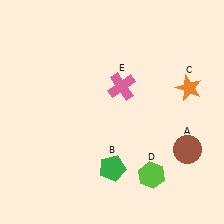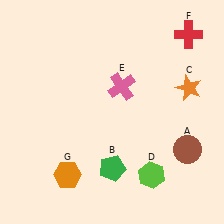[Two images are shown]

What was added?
A red cross (F), an orange hexagon (G) were added in Image 2.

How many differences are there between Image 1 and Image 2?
There are 2 differences between the two images.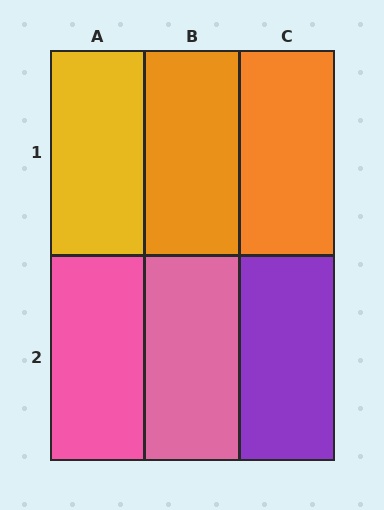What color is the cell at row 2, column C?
Purple.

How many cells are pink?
2 cells are pink.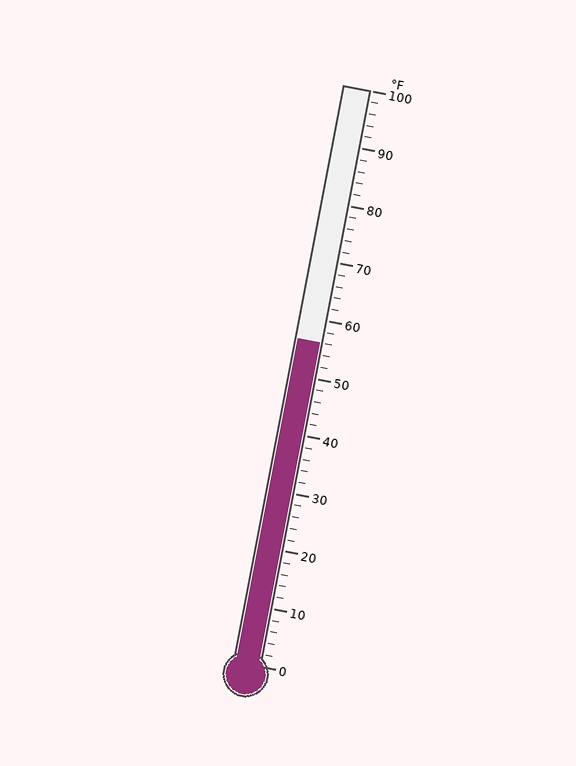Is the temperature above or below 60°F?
The temperature is below 60°F.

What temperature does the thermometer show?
The thermometer shows approximately 56°F.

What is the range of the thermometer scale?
The thermometer scale ranges from 0°F to 100°F.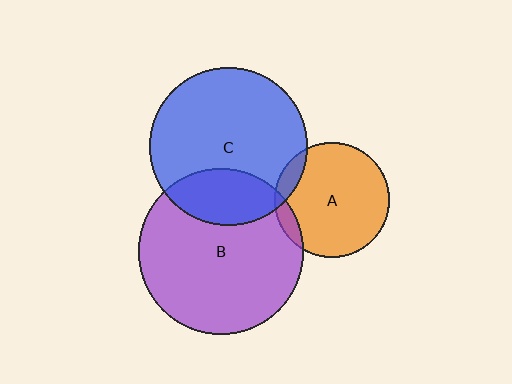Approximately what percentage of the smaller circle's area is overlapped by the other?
Approximately 25%.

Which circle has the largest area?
Circle B (purple).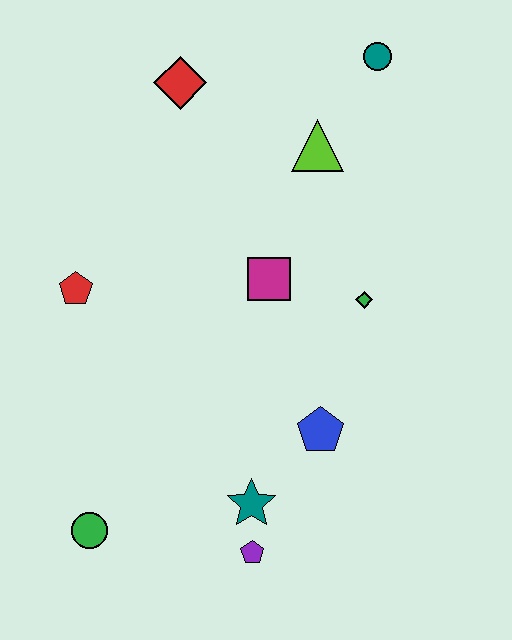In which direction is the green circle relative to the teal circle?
The green circle is below the teal circle.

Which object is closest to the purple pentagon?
The teal star is closest to the purple pentagon.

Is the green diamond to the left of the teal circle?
Yes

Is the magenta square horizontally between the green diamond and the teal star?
Yes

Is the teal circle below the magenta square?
No